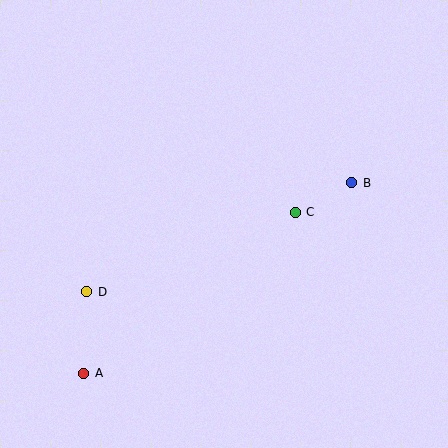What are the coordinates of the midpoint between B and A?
The midpoint between B and A is at (218, 278).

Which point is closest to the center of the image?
Point C at (295, 212) is closest to the center.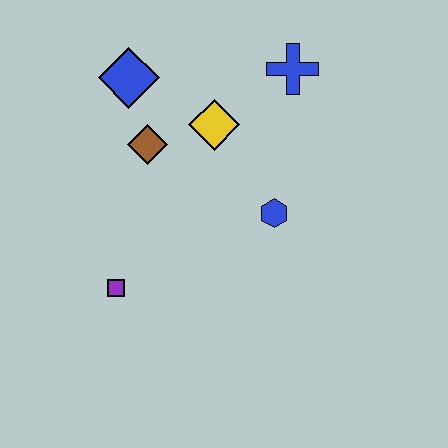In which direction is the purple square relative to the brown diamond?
The purple square is below the brown diamond.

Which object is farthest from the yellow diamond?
The purple square is farthest from the yellow diamond.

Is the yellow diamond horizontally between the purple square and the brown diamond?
No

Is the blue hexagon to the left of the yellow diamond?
No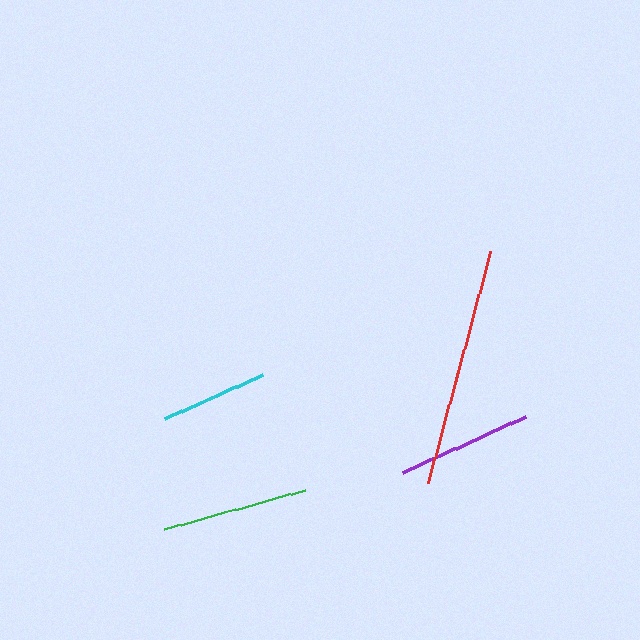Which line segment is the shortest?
The cyan line is the shortest at approximately 108 pixels.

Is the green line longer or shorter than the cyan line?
The green line is longer than the cyan line.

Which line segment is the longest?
The red line is the longest at approximately 241 pixels.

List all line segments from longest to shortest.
From longest to shortest: red, green, purple, cyan.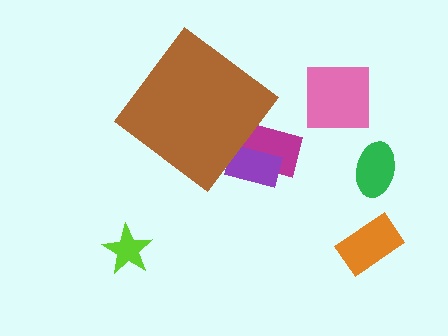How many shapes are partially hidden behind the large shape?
2 shapes are partially hidden.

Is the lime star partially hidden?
No, the lime star is fully visible.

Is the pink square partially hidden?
No, the pink square is fully visible.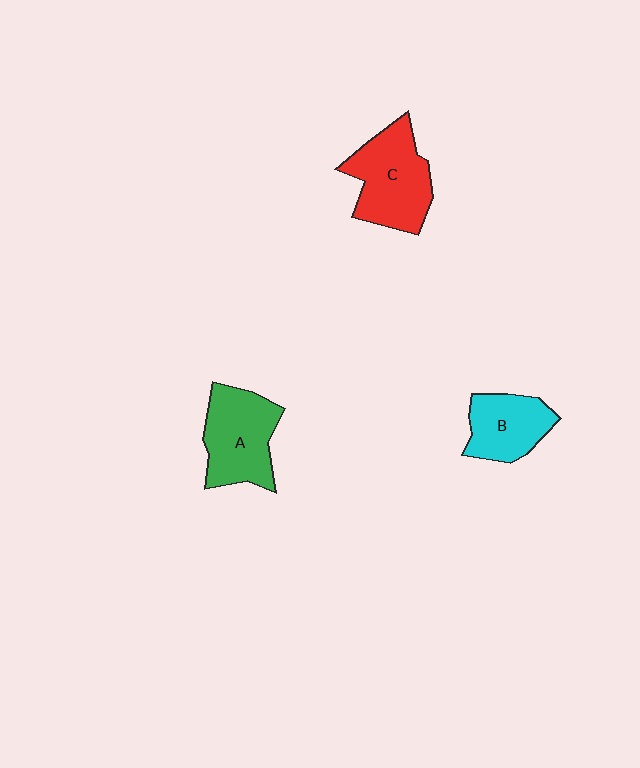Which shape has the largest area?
Shape C (red).